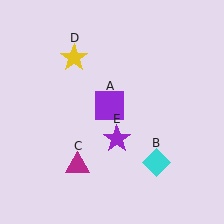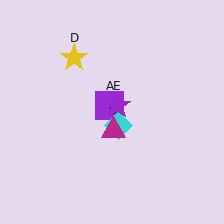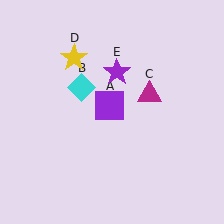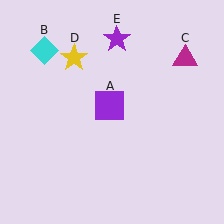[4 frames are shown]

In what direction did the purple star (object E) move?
The purple star (object E) moved up.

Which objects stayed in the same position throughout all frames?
Purple square (object A) and yellow star (object D) remained stationary.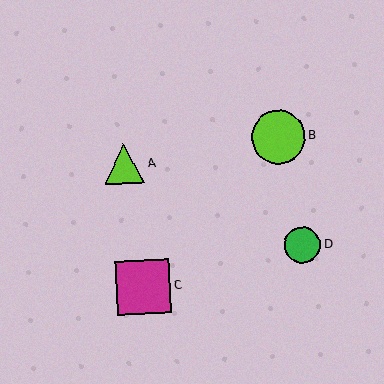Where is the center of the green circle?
The center of the green circle is at (302, 245).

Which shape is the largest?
The magenta square (labeled C) is the largest.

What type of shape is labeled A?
Shape A is a lime triangle.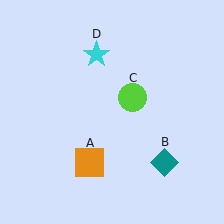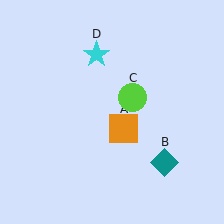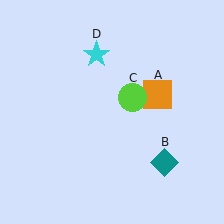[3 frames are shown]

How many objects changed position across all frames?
1 object changed position: orange square (object A).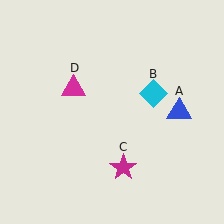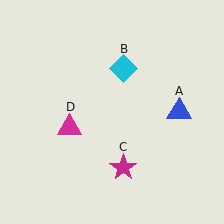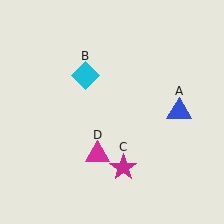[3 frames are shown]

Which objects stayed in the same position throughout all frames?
Blue triangle (object A) and magenta star (object C) remained stationary.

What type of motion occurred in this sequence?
The cyan diamond (object B), magenta triangle (object D) rotated counterclockwise around the center of the scene.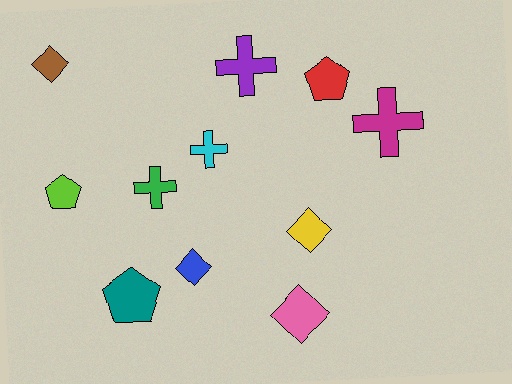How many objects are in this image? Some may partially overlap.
There are 11 objects.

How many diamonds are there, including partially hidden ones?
There are 4 diamonds.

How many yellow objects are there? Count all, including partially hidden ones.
There is 1 yellow object.